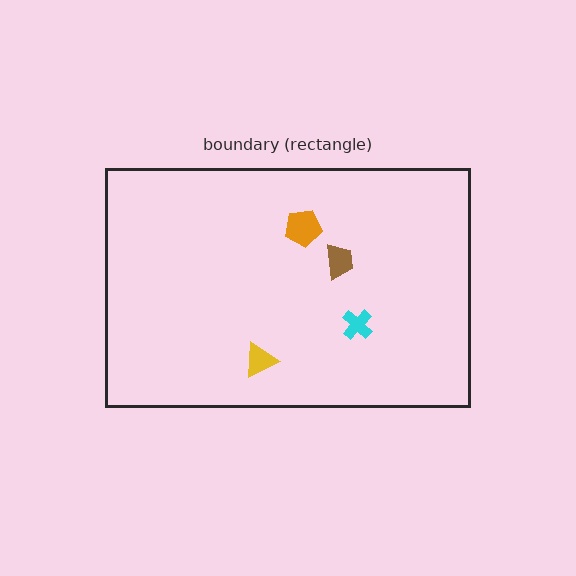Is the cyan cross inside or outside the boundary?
Inside.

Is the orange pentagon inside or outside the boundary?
Inside.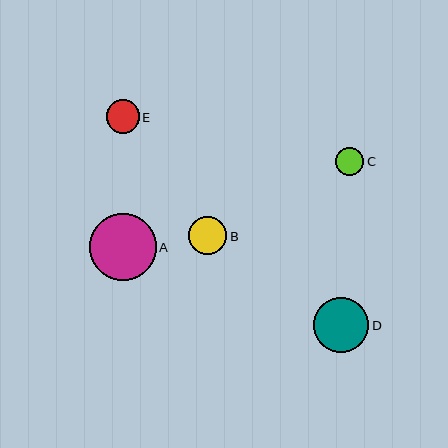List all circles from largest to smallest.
From largest to smallest: A, D, B, E, C.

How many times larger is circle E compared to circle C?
Circle E is approximately 1.2 times the size of circle C.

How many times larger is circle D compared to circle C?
Circle D is approximately 1.9 times the size of circle C.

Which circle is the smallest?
Circle C is the smallest with a size of approximately 28 pixels.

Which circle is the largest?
Circle A is the largest with a size of approximately 67 pixels.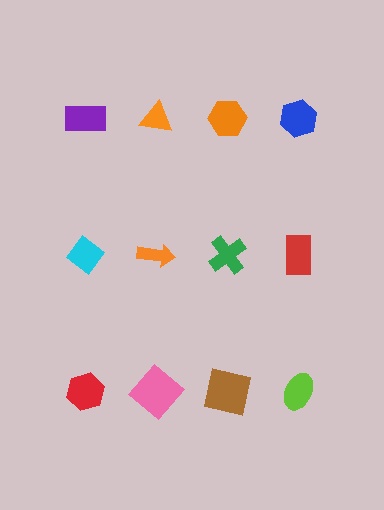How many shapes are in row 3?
4 shapes.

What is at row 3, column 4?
A lime ellipse.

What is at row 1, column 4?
A blue hexagon.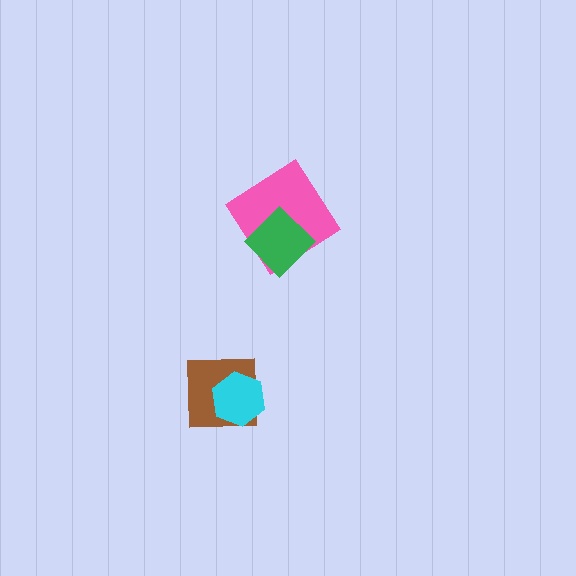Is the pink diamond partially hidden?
Yes, it is partially covered by another shape.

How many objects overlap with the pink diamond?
1 object overlaps with the pink diamond.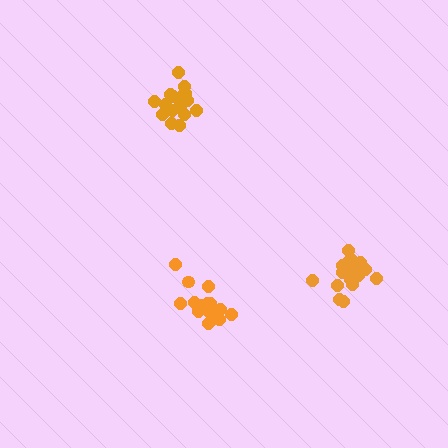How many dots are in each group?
Group 1: 17 dots, Group 2: 18 dots, Group 3: 16 dots (51 total).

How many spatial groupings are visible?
There are 3 spatial groupings.